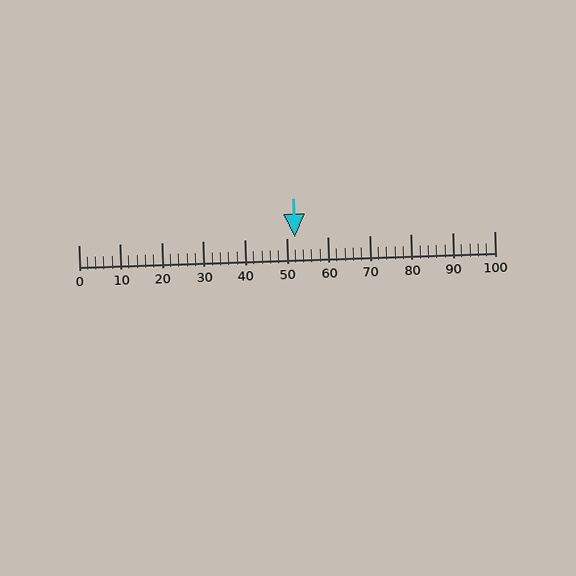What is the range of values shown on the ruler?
The ruler shows values from 0 to 100.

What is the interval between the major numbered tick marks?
The major tick marks are spaced 10 units apart.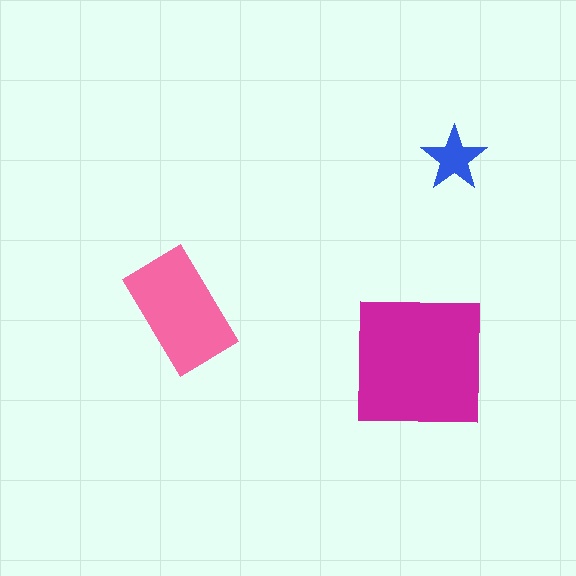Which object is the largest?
The magenta square.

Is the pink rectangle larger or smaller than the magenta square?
Smaller.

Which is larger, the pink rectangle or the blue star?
The pink rectangle.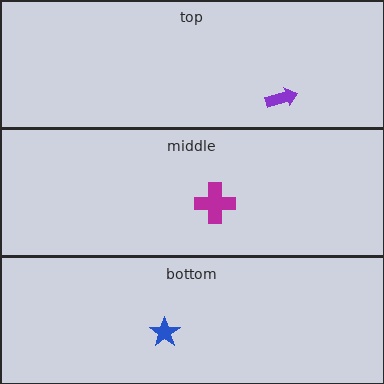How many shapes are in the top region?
1.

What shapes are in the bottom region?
The blue star.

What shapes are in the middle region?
The magenta cross.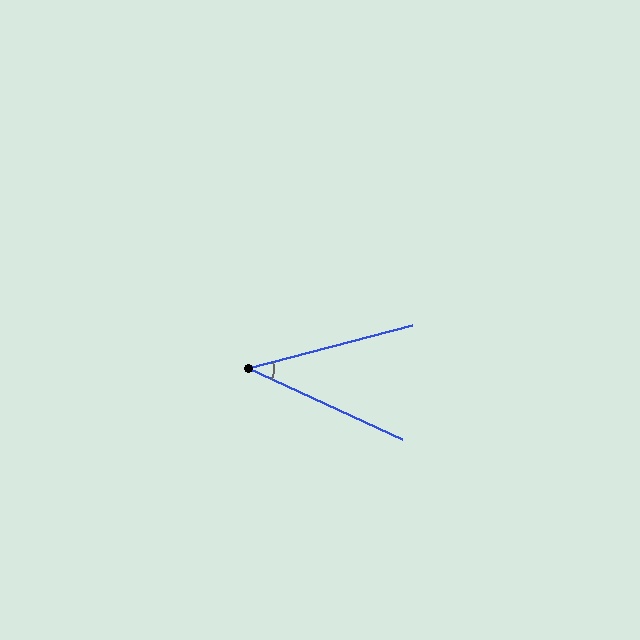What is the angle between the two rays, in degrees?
Approximately 39 degrees.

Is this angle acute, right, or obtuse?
It is acute.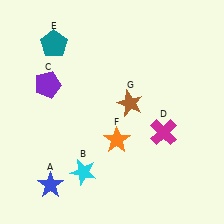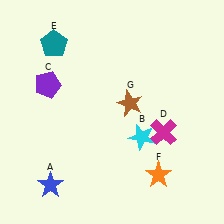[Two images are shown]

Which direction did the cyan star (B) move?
The cyan star (B) moved right.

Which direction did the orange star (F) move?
The orange star (F) moved right.